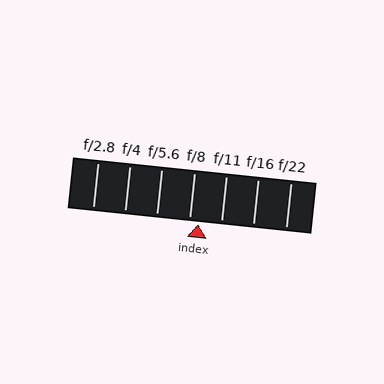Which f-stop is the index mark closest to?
The index mark is closest to f/8.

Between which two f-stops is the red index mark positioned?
The index mark is between f/8 and f/11.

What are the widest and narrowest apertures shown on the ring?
The widest aperture shown is f/2.8 and the narrowest is f/22.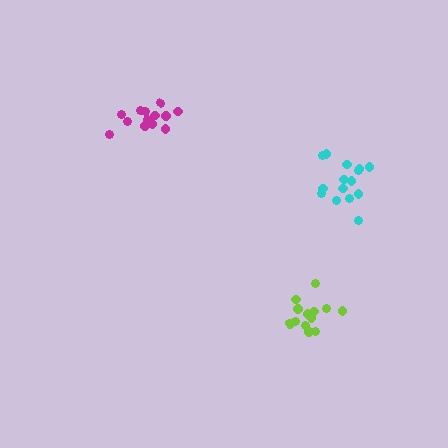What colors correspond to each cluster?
The clusters are colored: magenta, lime, cyan.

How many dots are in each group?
Group 1: 13 dots, Group 2: 13 dots, Group 3: 15 dots (41 total).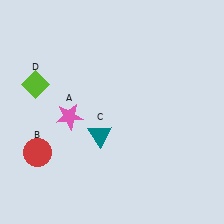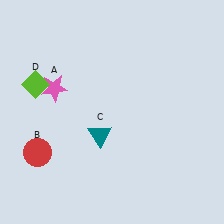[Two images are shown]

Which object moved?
The pink star (A) moved up.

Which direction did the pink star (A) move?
The pink star (A) moved up.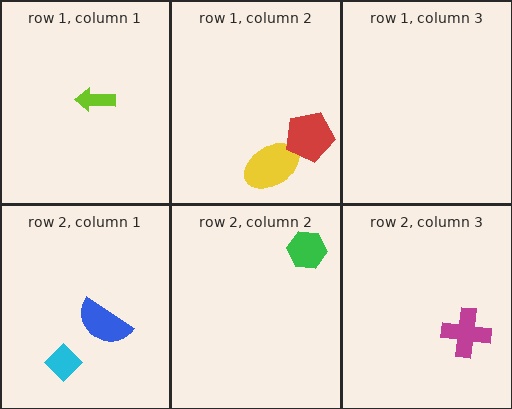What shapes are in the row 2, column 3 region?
The magenta cross.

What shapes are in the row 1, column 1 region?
The lime arrow.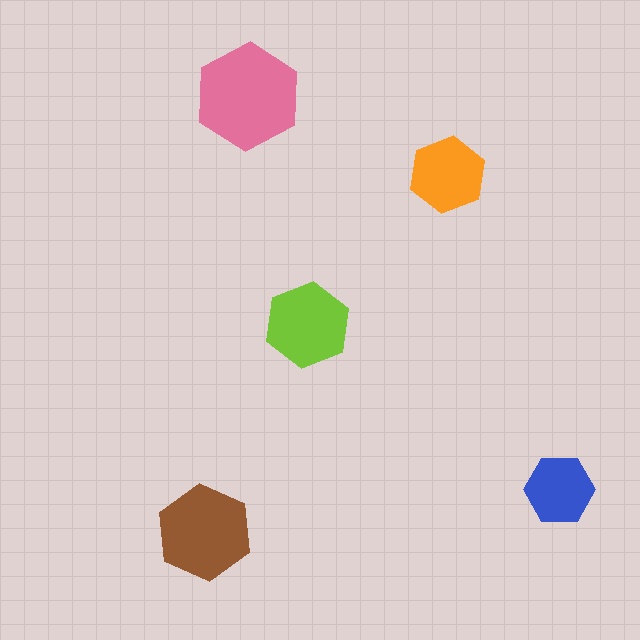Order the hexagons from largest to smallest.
the pink one, the brown one, the lime one, the orange one, the blue one.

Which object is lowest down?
The brown hexagon is bottommost.